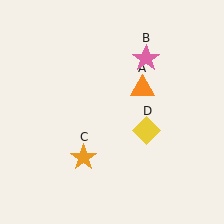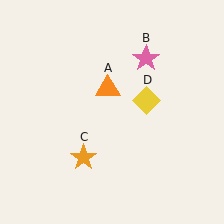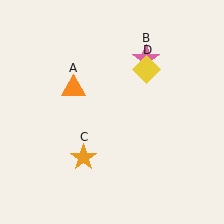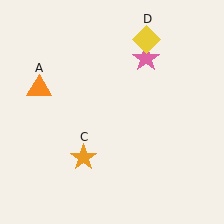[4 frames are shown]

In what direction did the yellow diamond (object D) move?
The yellow diamond (object D) moved up.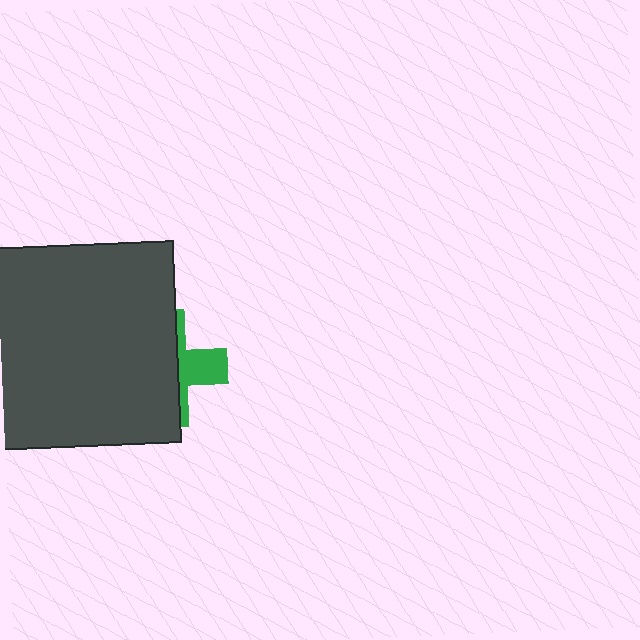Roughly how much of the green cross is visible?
A small part of it is visible (roughly 33%).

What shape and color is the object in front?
The object in front is a dark gray square.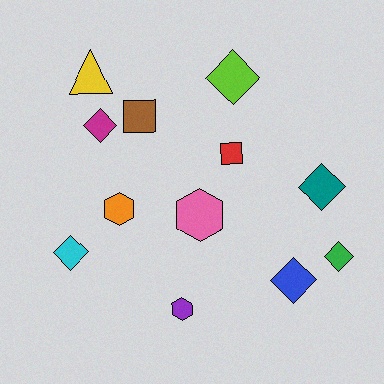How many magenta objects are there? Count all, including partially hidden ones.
There is 1 magenta object.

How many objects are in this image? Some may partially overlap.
There are 12 objects.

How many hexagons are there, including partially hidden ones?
There are 3 hexagons.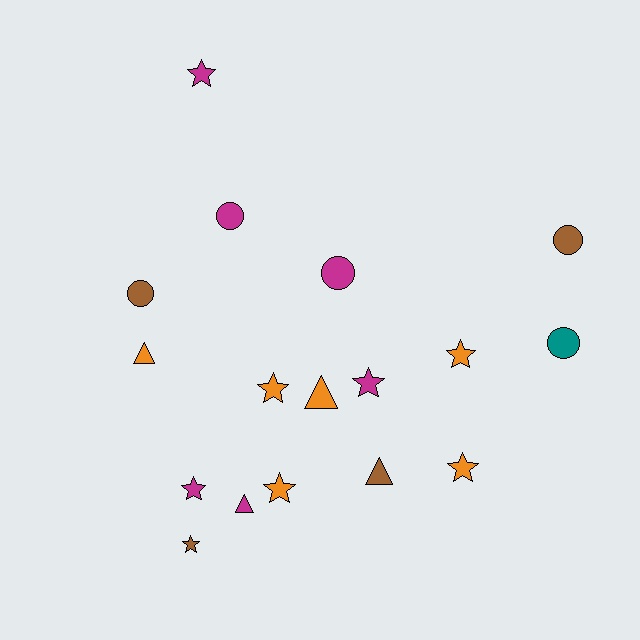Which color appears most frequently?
Magenta, with 6 objects.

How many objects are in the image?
There are 17 objects.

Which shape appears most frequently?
Star, with 8 objects.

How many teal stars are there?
There are no teal stars.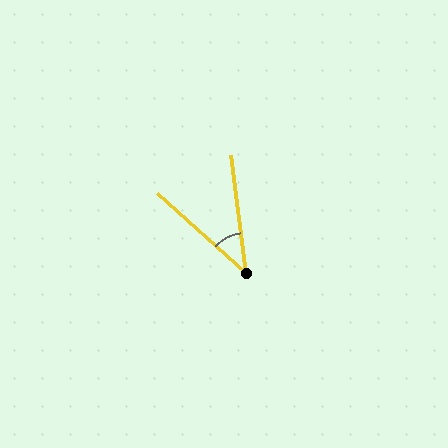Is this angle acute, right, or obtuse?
It is acute.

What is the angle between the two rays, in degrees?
Approximately 41 degrees.